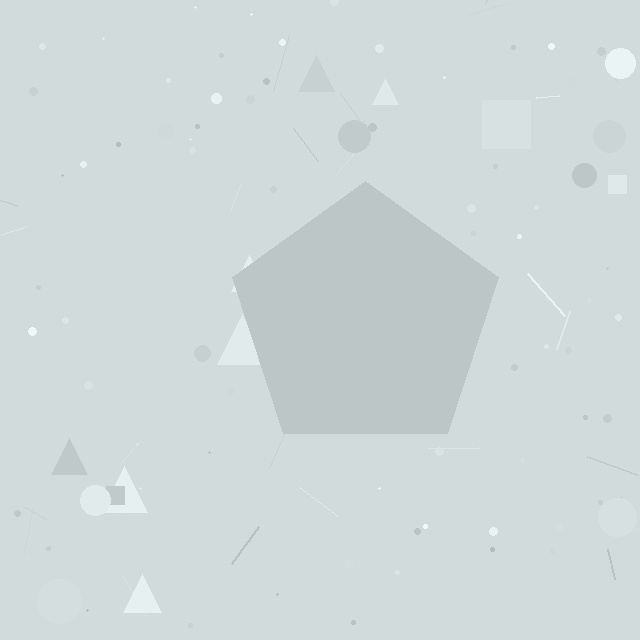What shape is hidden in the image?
A pentagon is hidden in the image.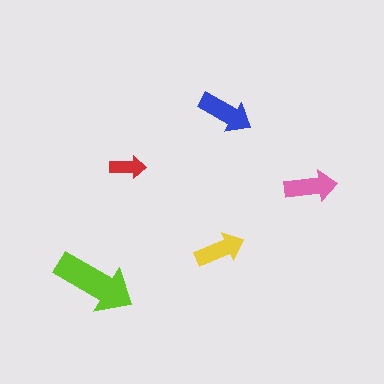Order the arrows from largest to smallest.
the lime one, the blue one, the pink one, the yellow one, the red one.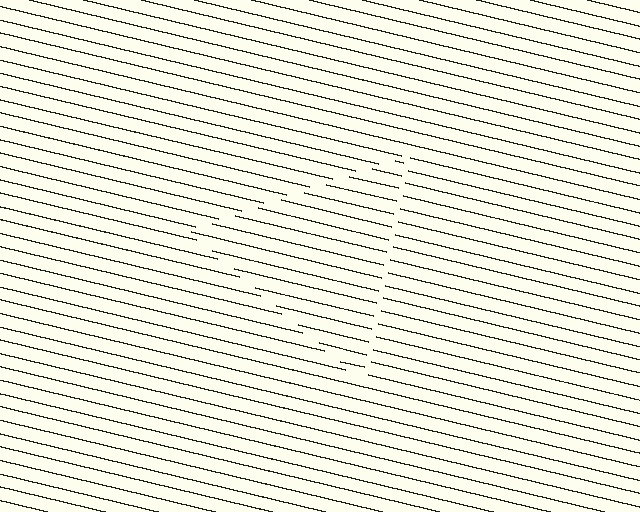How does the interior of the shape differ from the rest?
The interior of the shape contains the same grating, shifted by half a period — the contour is defined by the phase discontinuity where line-ends from the inner and outer gratings abut.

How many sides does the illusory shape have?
3 sides — the line-ends trace a triangle.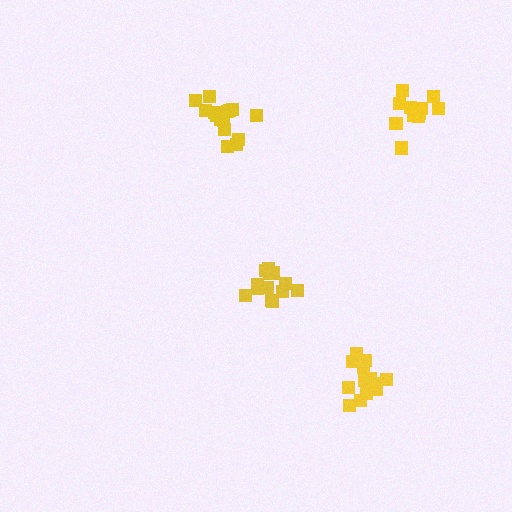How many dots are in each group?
Group 1: 14 dots, Group 2: 12 dots, Group 3: 15 dots, Group 4: 14 dots (55 total).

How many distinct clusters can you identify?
There are 4 distinct clusters.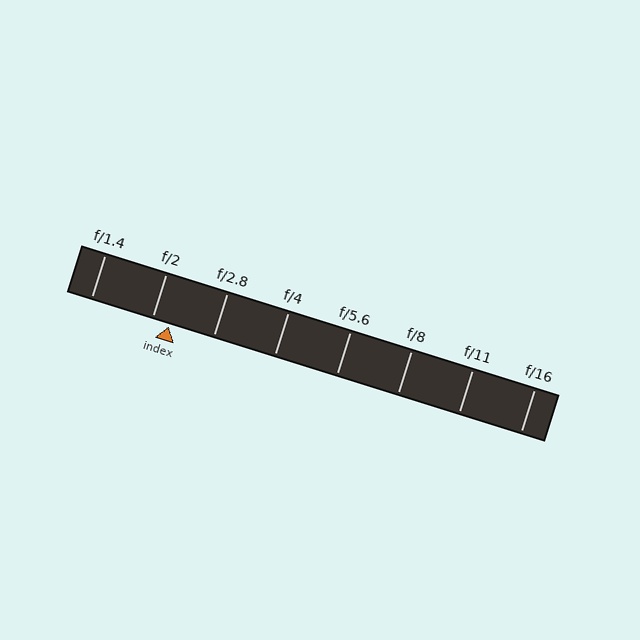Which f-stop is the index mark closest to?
The index mark is closest to f/2.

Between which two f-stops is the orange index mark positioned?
The index mark is between f/2 and f/2.8.